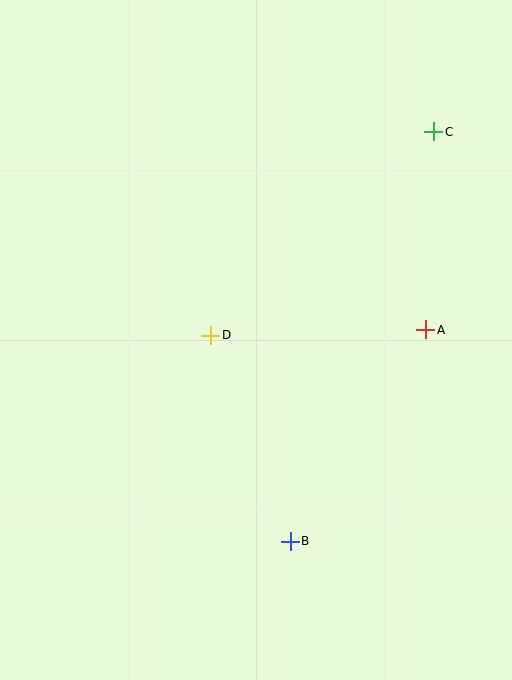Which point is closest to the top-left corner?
Point D is closest to the top-left corner.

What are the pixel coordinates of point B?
Point B is at (290, 541).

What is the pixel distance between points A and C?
The distance between A and C is 198 pixels.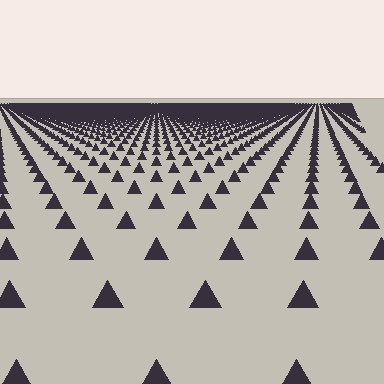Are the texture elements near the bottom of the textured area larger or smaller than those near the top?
Larger. Near the bottom, elements are closer to the viewer and appear at a bigger on-screen size.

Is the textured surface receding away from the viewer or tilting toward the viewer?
The surface is receding away from the viewer. Texture elements get smaller and denser toward the top.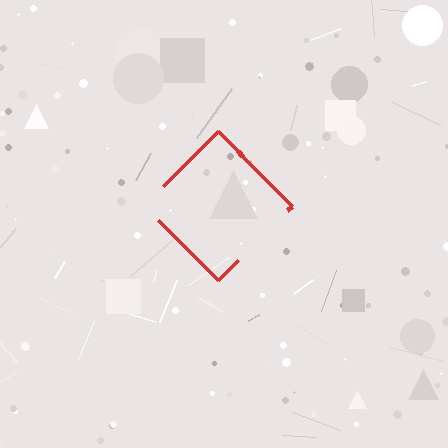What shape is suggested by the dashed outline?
The dashed outline suggests a diamond.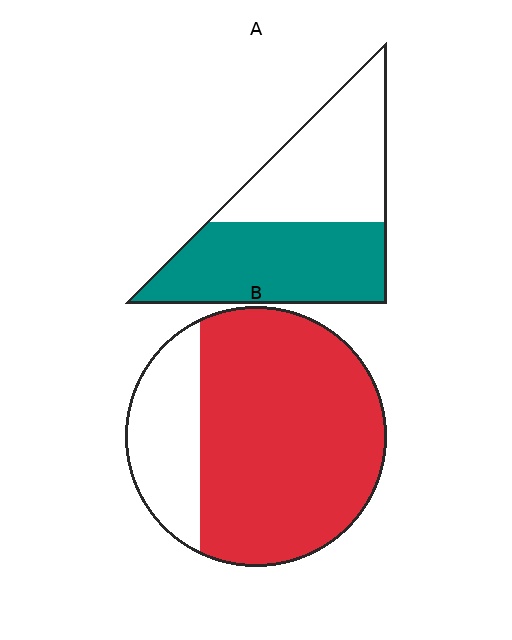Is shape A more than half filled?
Roughly half.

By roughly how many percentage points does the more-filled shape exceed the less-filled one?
By roughly 25 percentage points (B over A).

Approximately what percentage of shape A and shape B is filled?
A is approximately 55% and B is approximately 75%.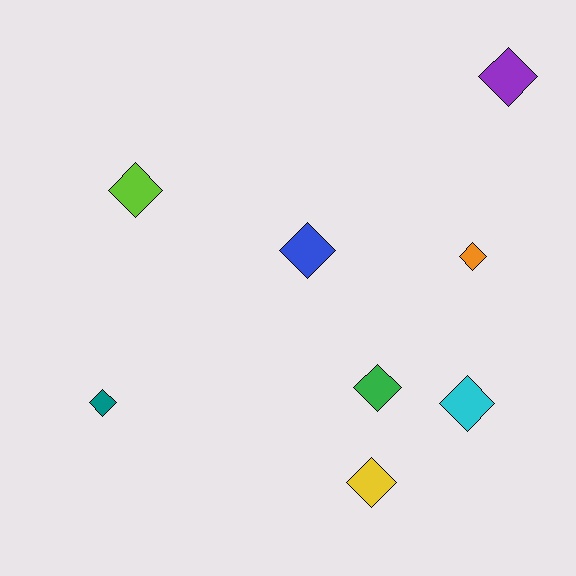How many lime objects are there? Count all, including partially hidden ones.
There is 1 lime object.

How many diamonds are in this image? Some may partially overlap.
There are 8 diamonds.